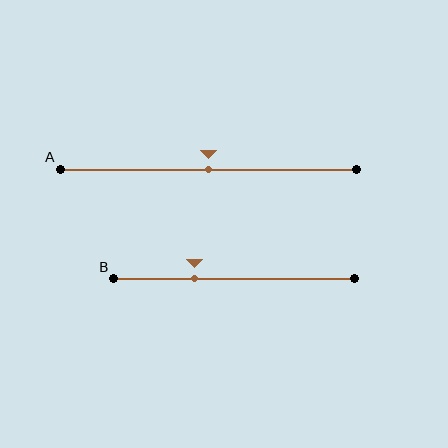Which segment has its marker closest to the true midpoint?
Segment A has its marker closest to the true midpoint.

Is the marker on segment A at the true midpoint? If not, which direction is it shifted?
Yes, the marker on segment A is at the true midpoint.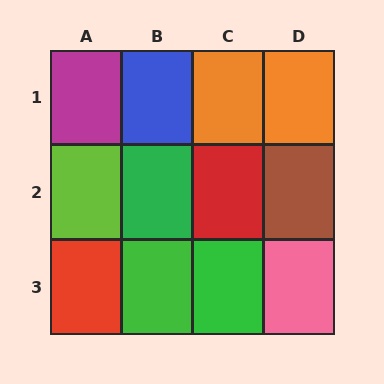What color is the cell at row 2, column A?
Lime.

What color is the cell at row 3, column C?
Green.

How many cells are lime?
1 cell is lime.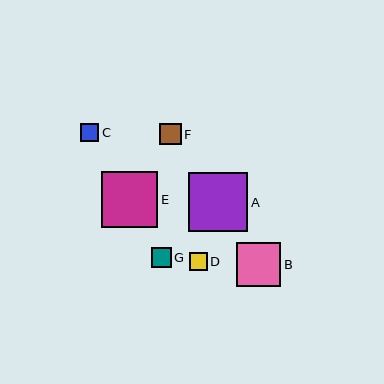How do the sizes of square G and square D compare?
Square G and square D are approximately the same size.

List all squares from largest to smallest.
From largest to smallest: A, E, B, F, G, C, D.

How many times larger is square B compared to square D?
Square B is approximately 2.4 times the size of square D.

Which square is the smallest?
Square D is the smallest with a size of approximately 18 pixels.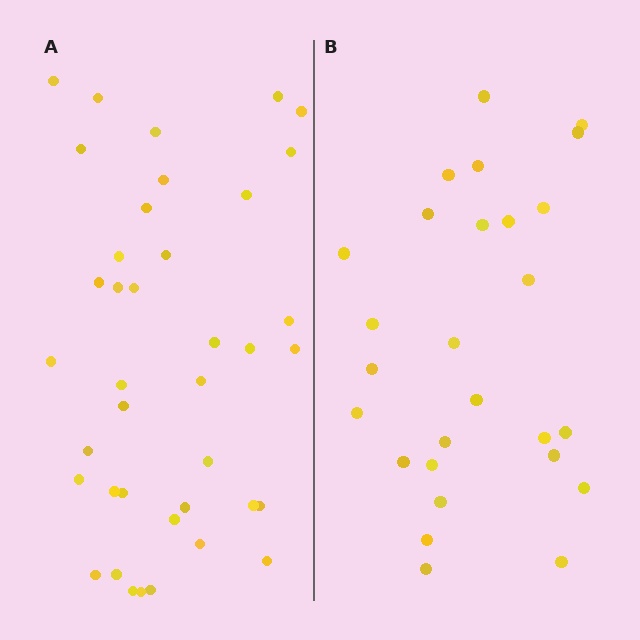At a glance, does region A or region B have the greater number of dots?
Region A (the left region) has more dots.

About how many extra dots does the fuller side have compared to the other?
Region A has roughly 12 or so more dots than region B.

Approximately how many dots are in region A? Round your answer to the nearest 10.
About 40 dots. (The exact count is 39, which rounds to 40.)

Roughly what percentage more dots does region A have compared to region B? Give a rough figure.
About 45% more.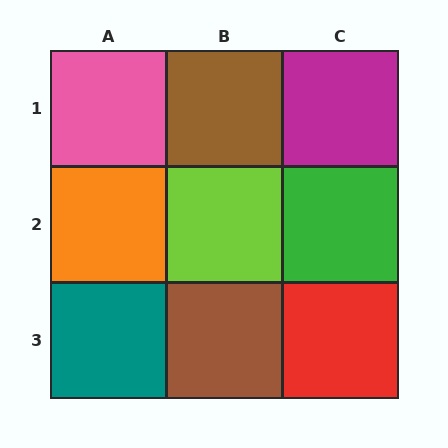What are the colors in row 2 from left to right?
Orange, lime, green.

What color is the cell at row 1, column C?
Magenta.